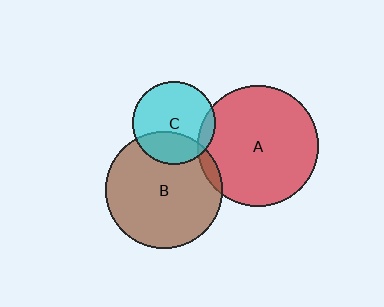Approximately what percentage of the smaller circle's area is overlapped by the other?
Approximately 10%.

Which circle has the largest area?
Circle A (red).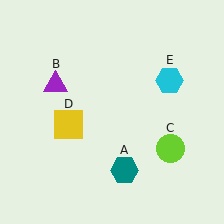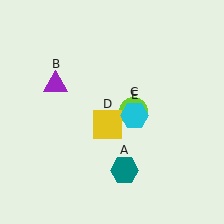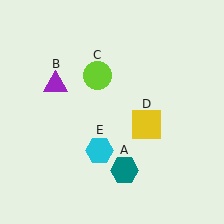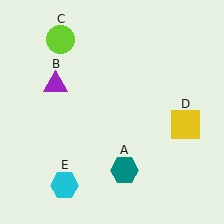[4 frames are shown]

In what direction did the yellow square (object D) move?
The yellow square (object D) moved right.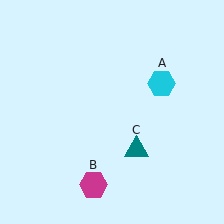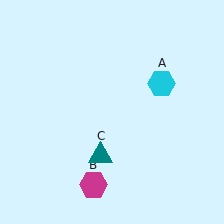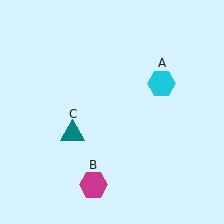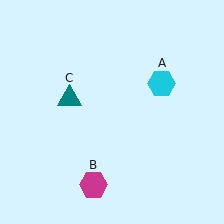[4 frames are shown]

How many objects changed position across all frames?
1 object changed position: teal triangle (object C).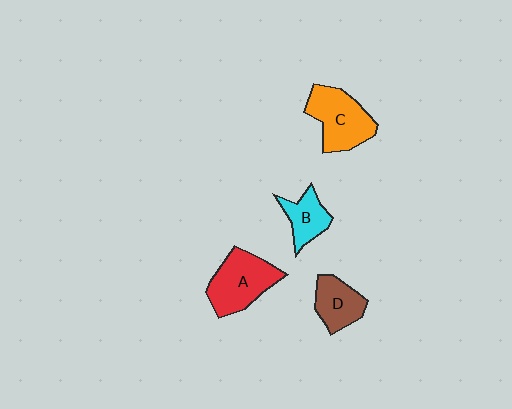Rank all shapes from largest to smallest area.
From largest to smallest: A (red), C (orange), D (brown), B (cyan).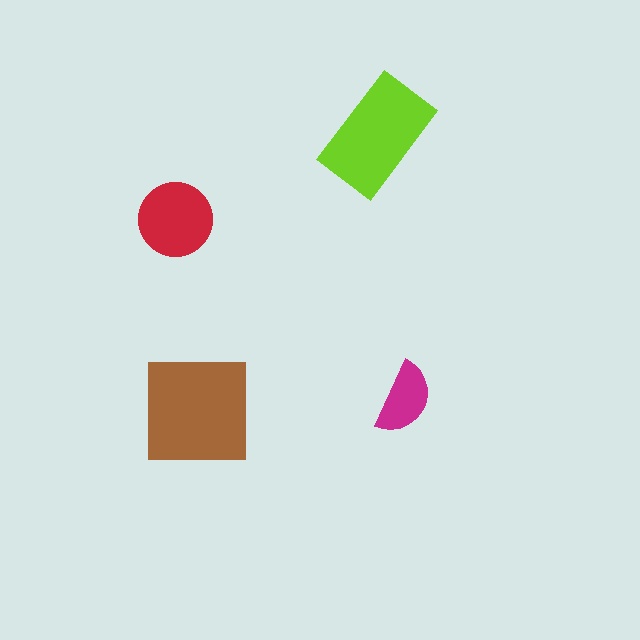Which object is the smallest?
The magenta semicircle.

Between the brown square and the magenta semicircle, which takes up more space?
The brown square.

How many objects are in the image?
There are 4 objects in the image.